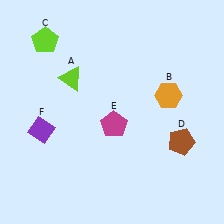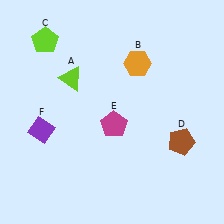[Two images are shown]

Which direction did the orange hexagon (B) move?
The orange hexagon (B) moved up.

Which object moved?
The orange hexagon (B) moved up.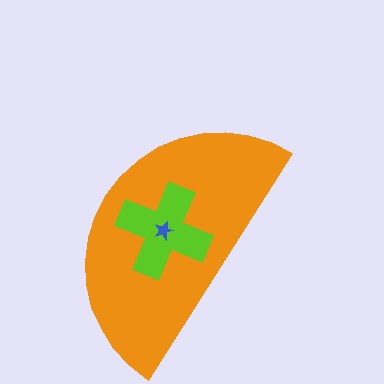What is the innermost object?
The blue star.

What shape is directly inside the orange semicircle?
The lime cross.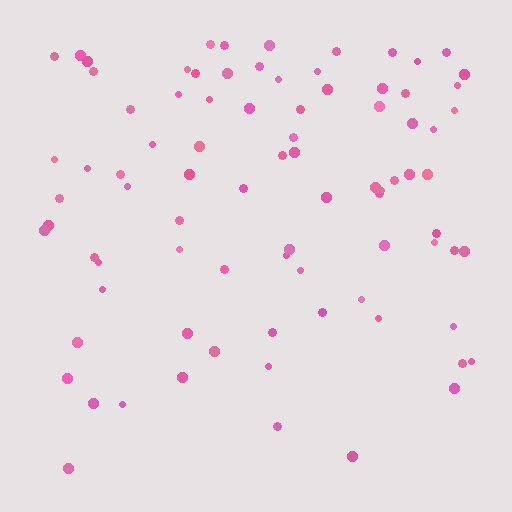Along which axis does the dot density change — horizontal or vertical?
Vertical.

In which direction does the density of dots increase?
From bottom to top, with the top side densest.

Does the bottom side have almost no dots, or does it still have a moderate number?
Still a moderate number, just noticeably fewer than the top.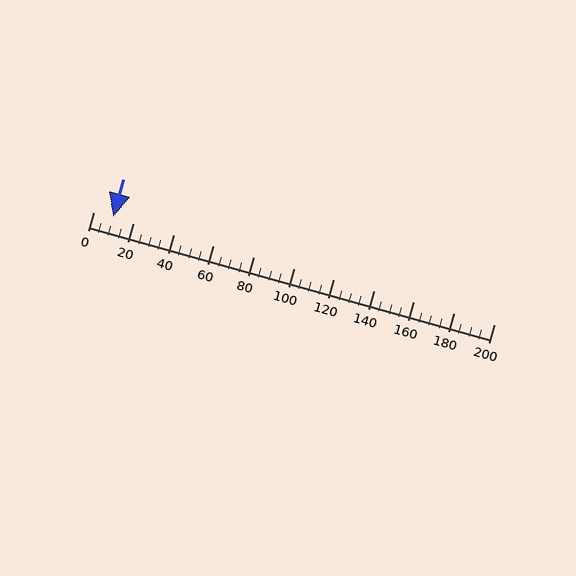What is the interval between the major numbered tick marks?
The major tick marks are spaced 20 units apart.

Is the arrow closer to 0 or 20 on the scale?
The arrow is closer to 20.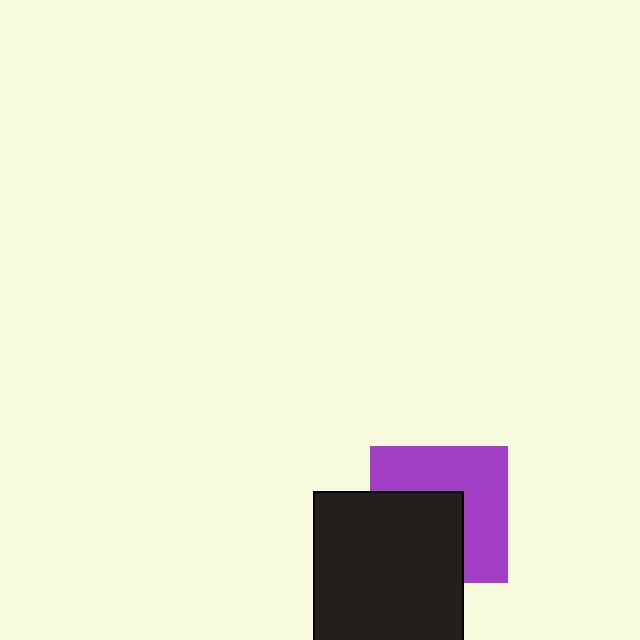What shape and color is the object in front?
The object in front is a black square.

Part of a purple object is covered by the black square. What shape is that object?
It is a square.